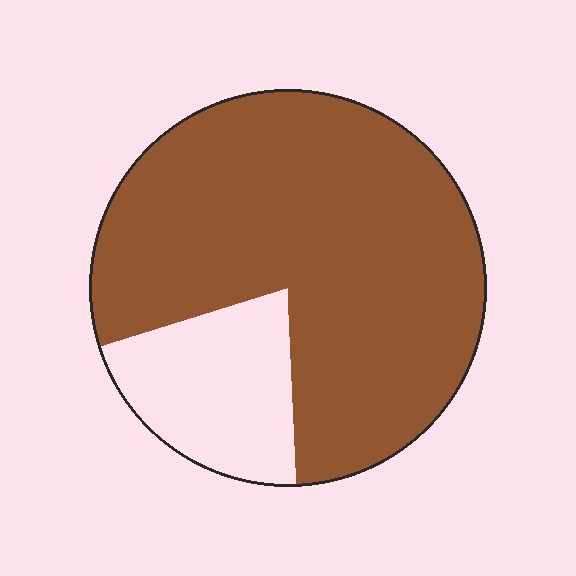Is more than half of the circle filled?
Yes.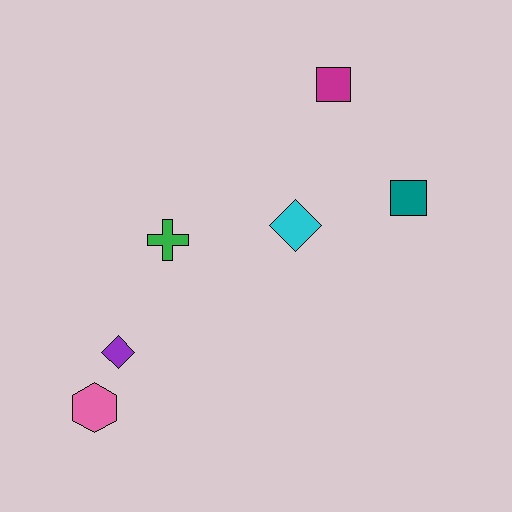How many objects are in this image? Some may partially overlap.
There are 6 objects.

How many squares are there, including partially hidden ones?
There are 2 squares.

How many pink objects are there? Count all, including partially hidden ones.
There is 1 pink object.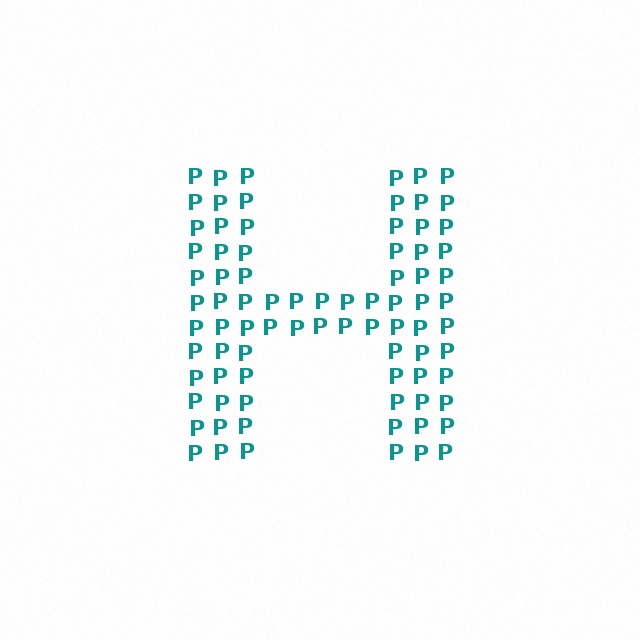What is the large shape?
The large shape is the letter H.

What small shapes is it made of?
It is made of small letter P's.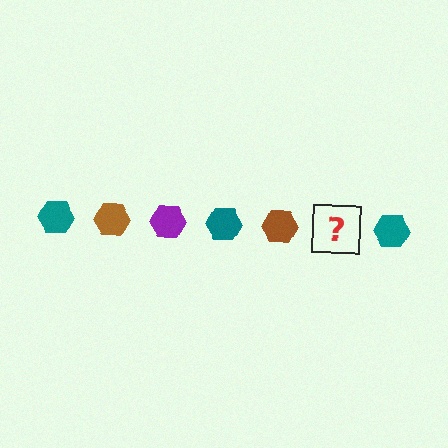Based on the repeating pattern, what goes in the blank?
The blank should be a purple hexagon.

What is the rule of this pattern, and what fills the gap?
The rule is that the pattern cycles through teal, brown, purple hexagons. The gap should be filled with a purple hexagon.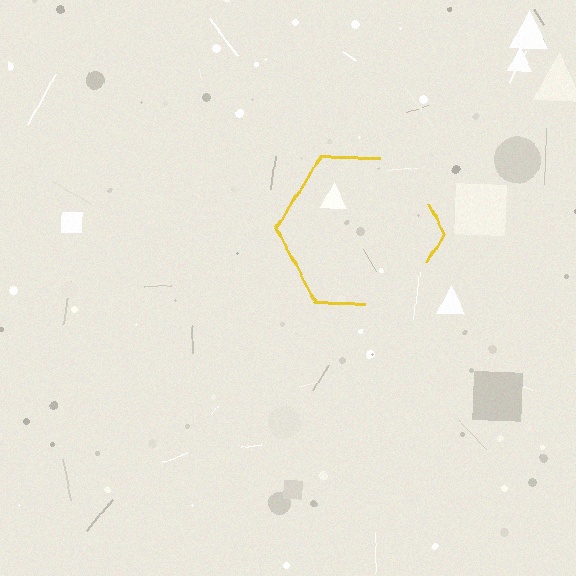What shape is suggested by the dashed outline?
The dashed outline suggests a hexagon.